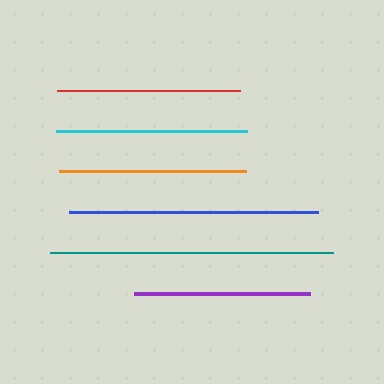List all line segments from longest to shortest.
From longest to shortest: teal, blue, cyan, orange, red, purple.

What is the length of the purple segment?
The purple segment is approximately 176 pixels long.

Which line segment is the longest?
The teal line is the longest at approximately 283 pixels.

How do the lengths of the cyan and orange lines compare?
The cyan and orange lines are approximately the same length.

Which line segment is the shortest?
The purple line is the shortest at approximately 176 pixels.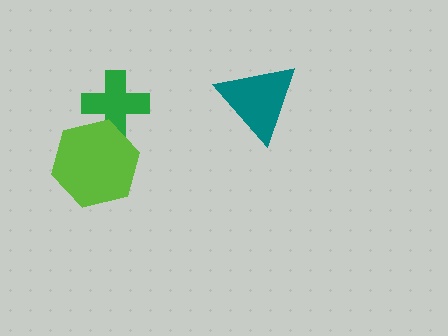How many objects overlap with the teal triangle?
0 objects overlap with the teal triangle.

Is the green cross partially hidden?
Yes, it is partially covered by another shape.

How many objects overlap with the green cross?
1 object overlaps with the green cross.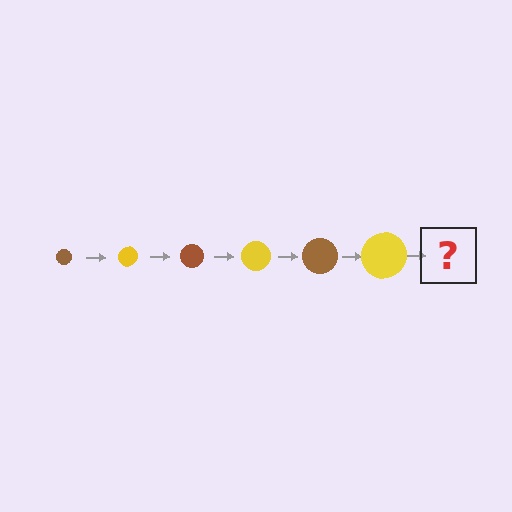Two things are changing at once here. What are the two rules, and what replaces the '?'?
The two rules are that the circle grows larger each step and the color cycles through brown and yellow. The '?' should be a brown circle, larger than the previous one.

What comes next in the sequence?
The next element should be a brown circle, larger than the previous one.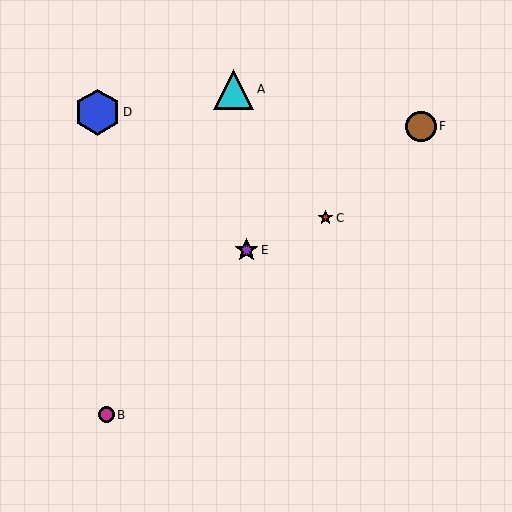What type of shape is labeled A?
Shape A is a cyan triangle.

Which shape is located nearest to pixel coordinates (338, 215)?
The red star (labeled C) at (325, 218) is nearest to that location.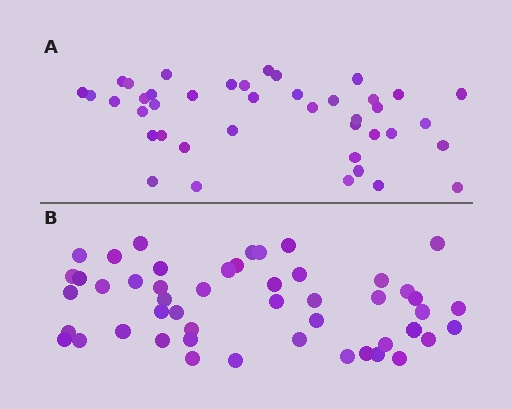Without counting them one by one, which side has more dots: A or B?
Region B (the bottom region) has more dots.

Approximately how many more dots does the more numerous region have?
Region B has roughly 8 or so more dots than region A.